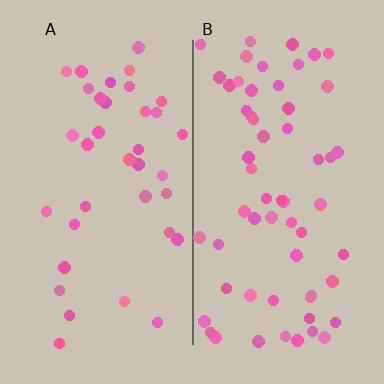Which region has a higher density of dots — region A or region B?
B (the right).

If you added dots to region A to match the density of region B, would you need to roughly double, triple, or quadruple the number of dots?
Approximately double.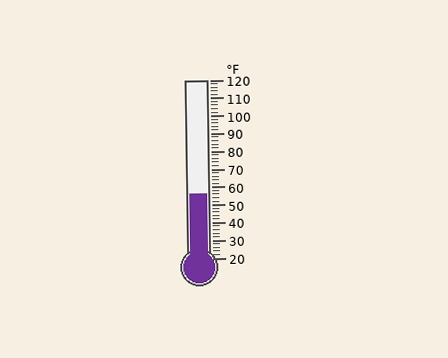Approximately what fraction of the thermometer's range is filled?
The thermometer is filled to approximately 35% of its range.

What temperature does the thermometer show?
The thermometer shows approximately 56°F.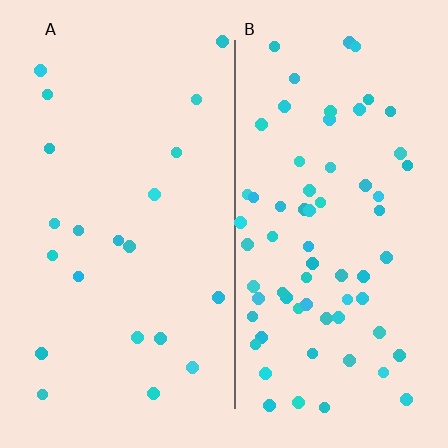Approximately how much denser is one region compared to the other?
Approximately 3.2× — region B over region A.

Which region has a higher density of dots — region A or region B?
B (the right).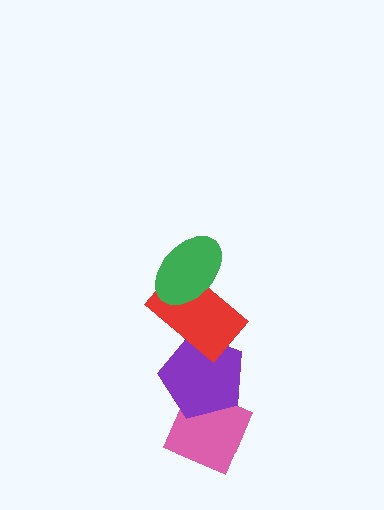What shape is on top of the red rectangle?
The green ellipse is on top of the red rectangle.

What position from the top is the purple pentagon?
The purple pentagon is 3rd from the top.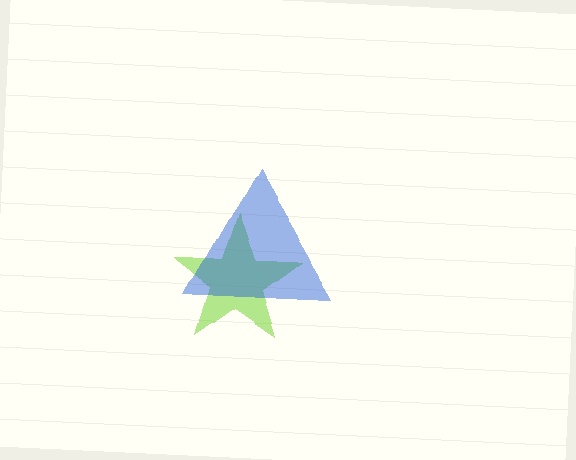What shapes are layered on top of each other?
The layered shapes are: a lime star, a blue triangle.